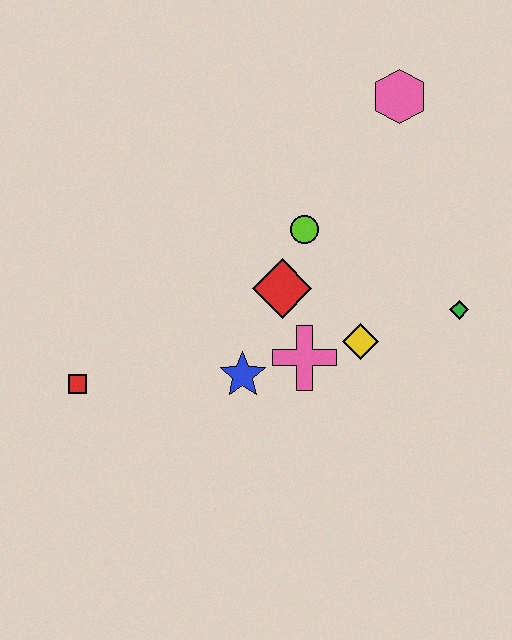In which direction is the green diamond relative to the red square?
The green diamond is to the right of the red square.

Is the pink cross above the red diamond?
No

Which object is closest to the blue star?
The pink cross is closest to the blue star.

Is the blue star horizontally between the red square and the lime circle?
Yes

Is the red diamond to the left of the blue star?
No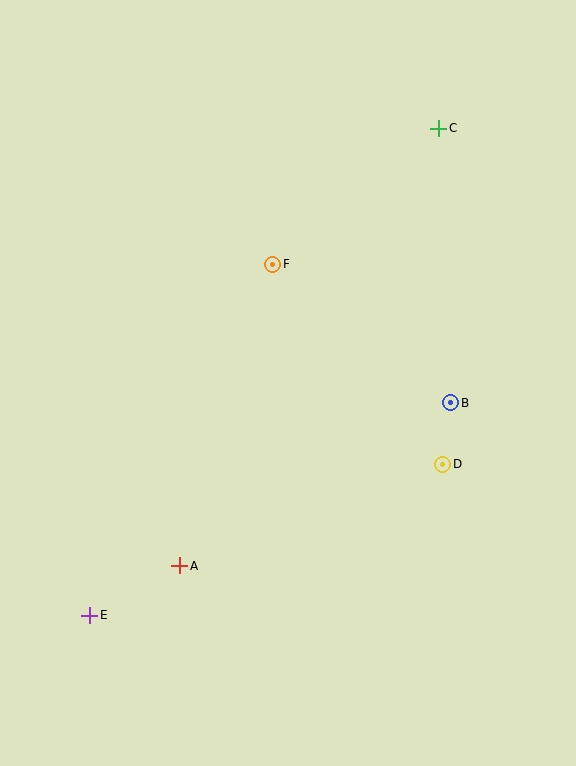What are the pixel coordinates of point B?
Point B is at (451, 403).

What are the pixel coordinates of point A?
Point A is at (180, 566).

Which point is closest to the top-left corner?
Point F is closest to the top-left corner.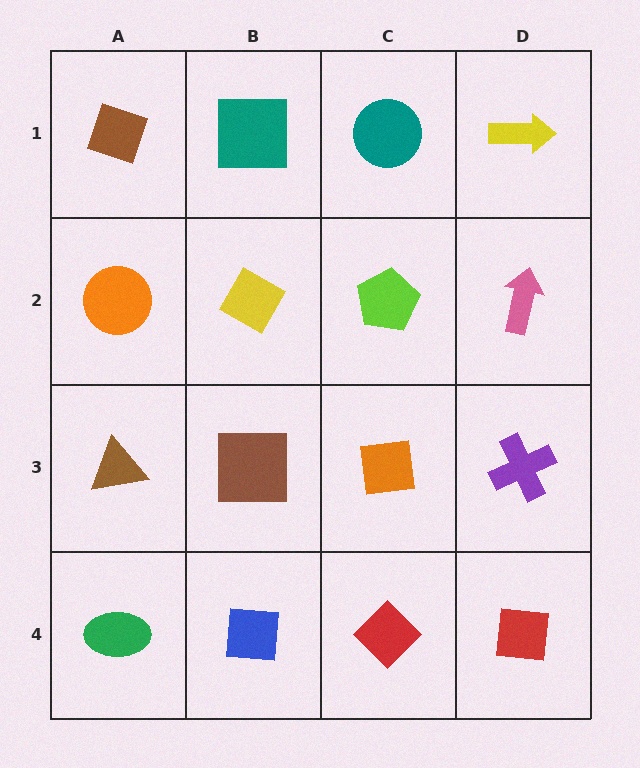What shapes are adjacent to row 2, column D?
A yellow arrow (row 1, column D), a purple cross (row 3, column D), a lime pentagon (row 2, column C).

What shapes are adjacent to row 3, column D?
A pink arrow (row 2, column D), a red square (row 4, column D), an orange square (row 3, column C).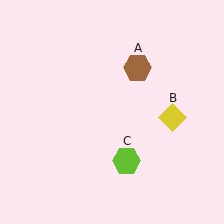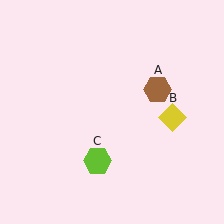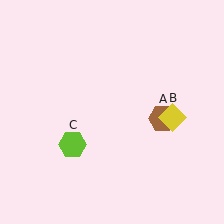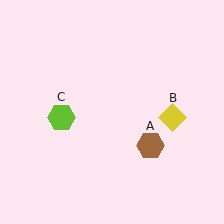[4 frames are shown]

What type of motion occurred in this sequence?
The brown hexagon (object A), lime hexagon (object C) rotated clockwise around the center of the scene.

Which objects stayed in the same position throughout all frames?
Yellow diamond (object B) remained stationary.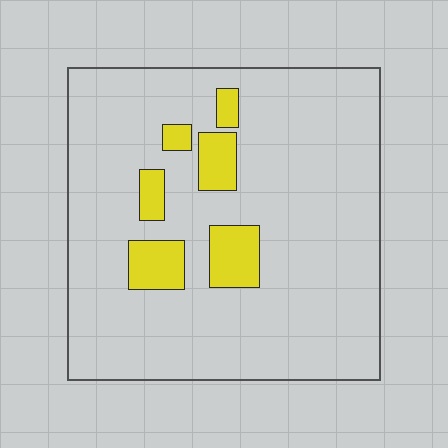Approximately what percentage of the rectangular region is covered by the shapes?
Approximately 10%.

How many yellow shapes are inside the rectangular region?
6.